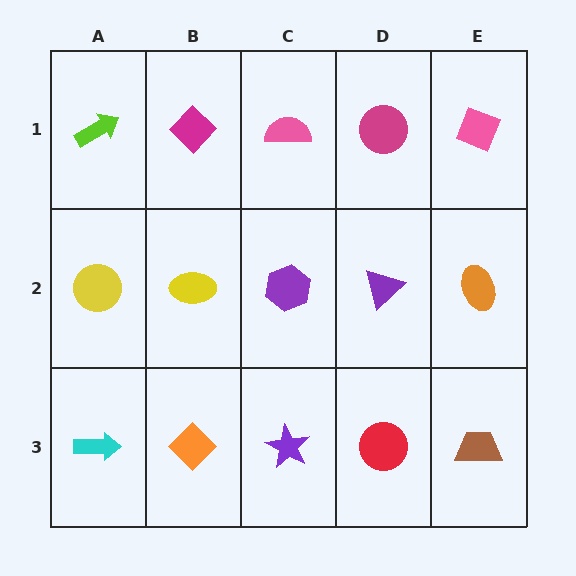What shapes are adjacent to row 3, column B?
A yellow ellipse (row 2, column B), a cyan arrow (row 3, column A), a purple star (row 3, column C).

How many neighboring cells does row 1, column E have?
2.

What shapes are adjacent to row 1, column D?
A purple triangle (row 2, column D), a pink semicircle (row 1, column C), a pink diamond (row 1, column E).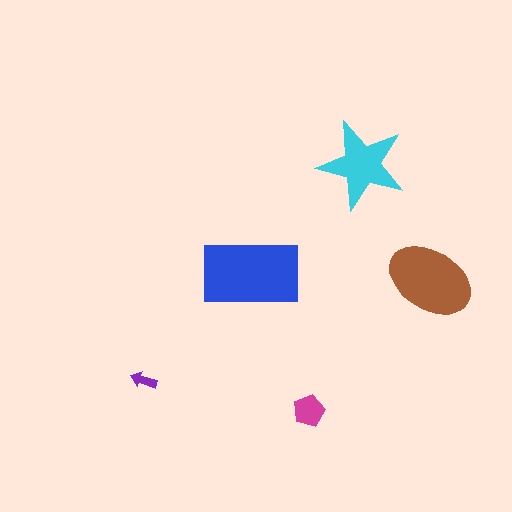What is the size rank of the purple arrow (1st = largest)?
5th.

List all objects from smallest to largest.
The purple arrow, the magenta pentagon, the cyan star, the brown ellipse, the blue rectangle.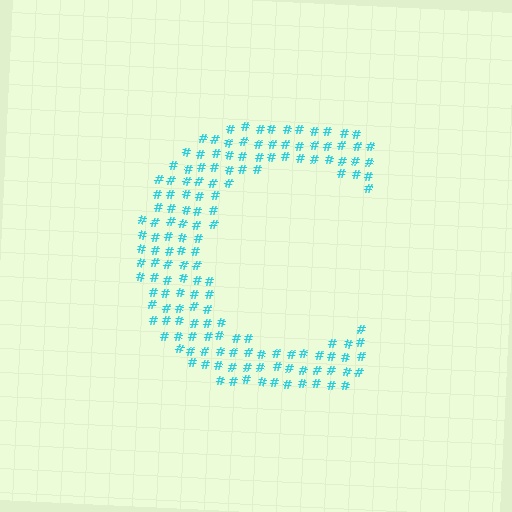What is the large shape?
The large shape is the letter C.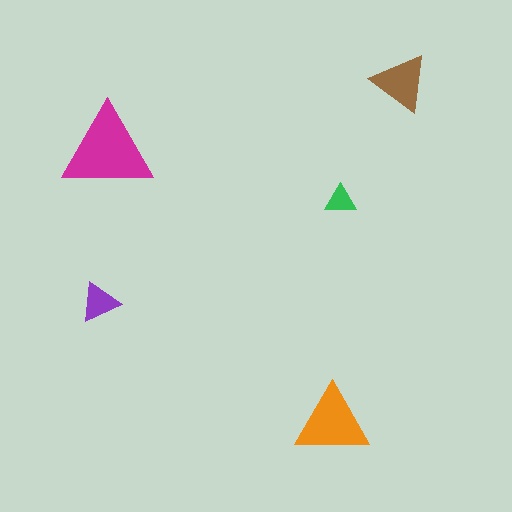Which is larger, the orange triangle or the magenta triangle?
The magenta one.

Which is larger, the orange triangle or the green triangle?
The orange one.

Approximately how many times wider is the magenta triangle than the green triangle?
About 3 times wider.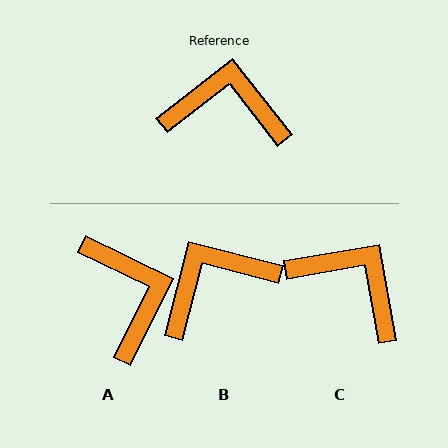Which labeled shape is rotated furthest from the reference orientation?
A, about 64 degrees away.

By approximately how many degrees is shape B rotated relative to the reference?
Approximately 38 degrees counter-clockwise.